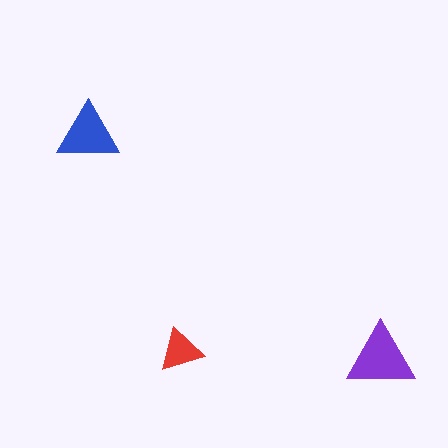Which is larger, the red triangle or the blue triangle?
The blue one.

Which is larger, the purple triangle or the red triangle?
The purple one.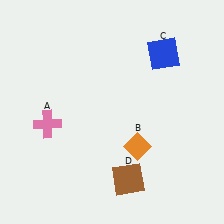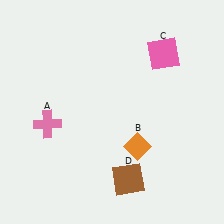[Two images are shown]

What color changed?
The square (C) changed from blue in Image 1 to pink in Image 2.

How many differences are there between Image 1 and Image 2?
There is 1 difference between the two images.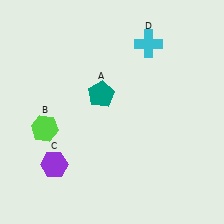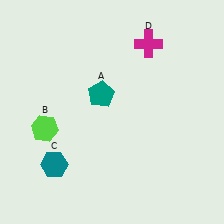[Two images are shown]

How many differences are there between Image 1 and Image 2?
There are 2 differences between the two images.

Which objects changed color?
C changed from purple to teal. D changed from cyan to magenta.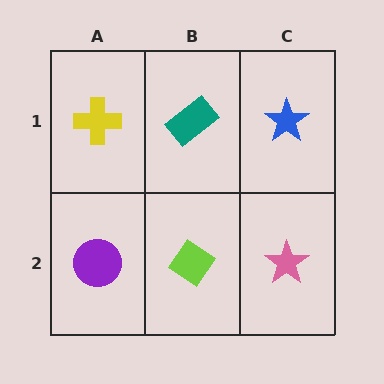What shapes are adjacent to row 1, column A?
A purple circle (row 2, column A), a teal rectangle (row 1, column B).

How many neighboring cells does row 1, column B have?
3.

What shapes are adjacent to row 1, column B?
A lime diamond (row 2, column B), a yellow cross (row 1, column A), a blue star (row 1, column C).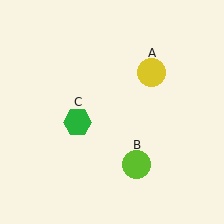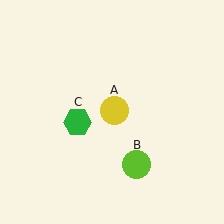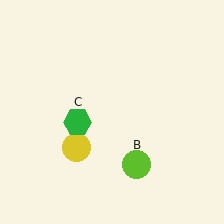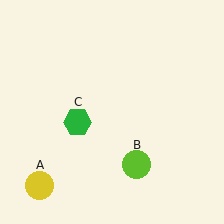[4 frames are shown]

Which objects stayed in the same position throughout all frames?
Lime circle (object B) and green hexagon (object C) remained stationary.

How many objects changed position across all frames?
1 object changed position: yellow circle (object A).